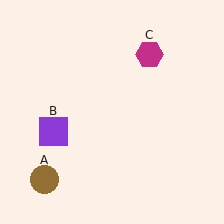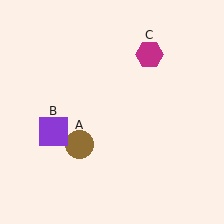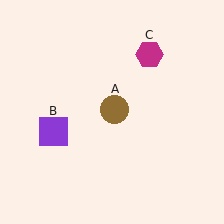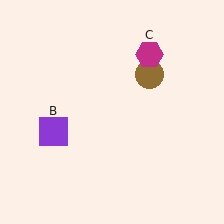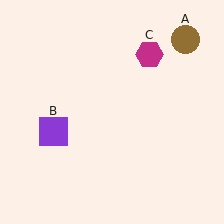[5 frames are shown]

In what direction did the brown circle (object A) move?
The brown circle (object A) moved up and to the right.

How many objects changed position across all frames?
1 object changed position: brown circle (object A).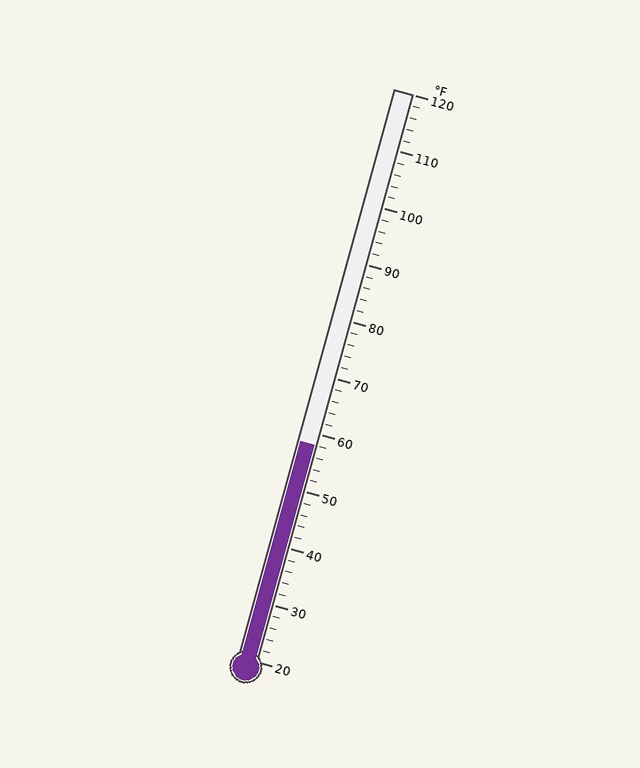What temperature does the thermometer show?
The thermometer shows approximately 58°F.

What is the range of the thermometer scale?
The thermometer scale ranges from 20°F to 120°F.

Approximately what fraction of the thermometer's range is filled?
The thermometer is filled to approximately 40% of its range.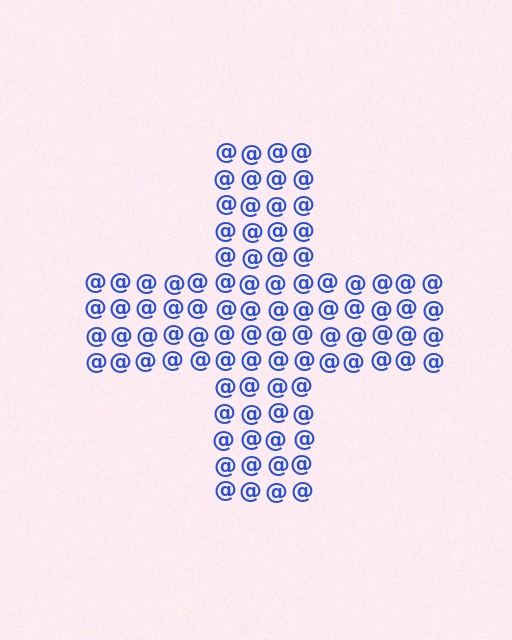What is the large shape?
The large shape is a cross.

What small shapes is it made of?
It is made of small at signs.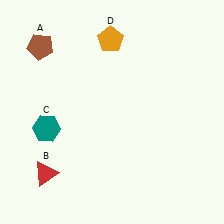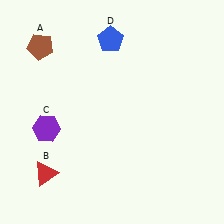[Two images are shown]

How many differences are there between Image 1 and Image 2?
There are 2 differences between the two images.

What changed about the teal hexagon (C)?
In Image 1, C is teal. In Image 2, it changed to purple.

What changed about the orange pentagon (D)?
In Image 1, D is orange. In Image 2, it changed to blue.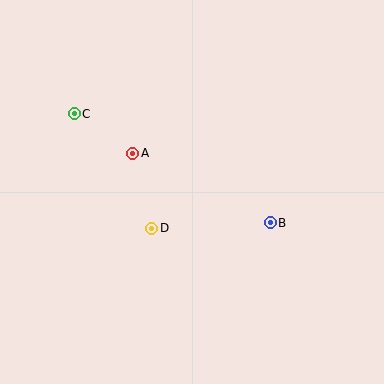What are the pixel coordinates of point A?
Point A is at (133, 153).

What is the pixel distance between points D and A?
The distance between D and A is 77 pixels.